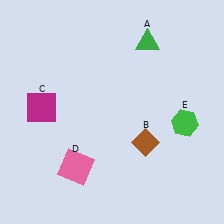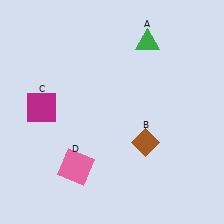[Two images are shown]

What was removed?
The green hexagon (E) was removed in Image 2.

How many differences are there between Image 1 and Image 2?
There is 1 difference between the two images.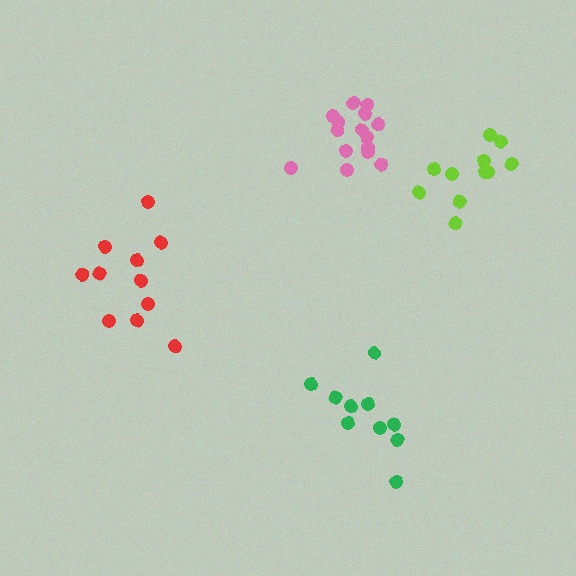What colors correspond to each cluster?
The clusters are colored: red, lime, green, pink.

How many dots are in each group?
Group 1: 11 dots, Group 2: 11 dots, Group 3: 10 dots, Group 4: 15 dots (47 total).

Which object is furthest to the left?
The red cluster is leftmost.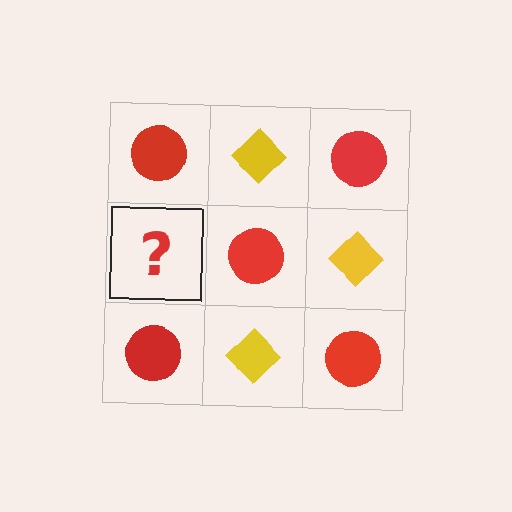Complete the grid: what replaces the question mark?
The question mark should be replaced with a yellow diamond.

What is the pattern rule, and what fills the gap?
The rule is that it alternates red circle and yellow diamond in a checkerboard pattern. The gap should be filled with a yellow diamond.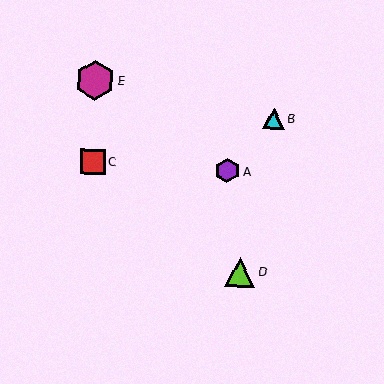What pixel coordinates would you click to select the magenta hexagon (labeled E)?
Click at (95, 80) to select the magenta hexagon E.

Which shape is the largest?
The magenta hexagon (labeled E) is the largest.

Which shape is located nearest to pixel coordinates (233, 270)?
The lime triangle (labeled D) at (240, 272) is nearest to that location.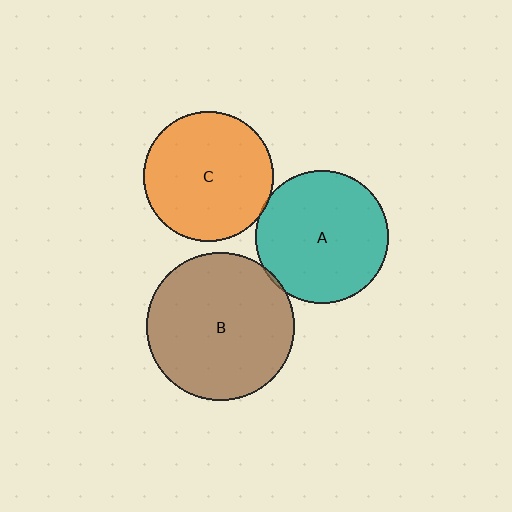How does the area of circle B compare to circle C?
Approximately 1.3 times.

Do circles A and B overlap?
Yes.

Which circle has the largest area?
Circle B (brown).